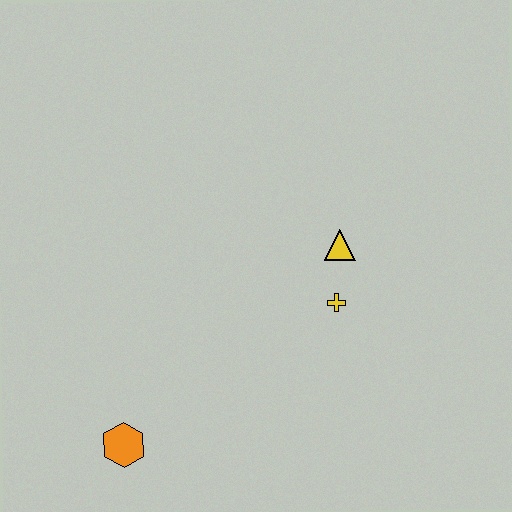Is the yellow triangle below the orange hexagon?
No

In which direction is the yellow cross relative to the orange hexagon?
The yellow cross is to the right of the orange hexagon.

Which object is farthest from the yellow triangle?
The orange hexagon is farthest from the yellow triangle.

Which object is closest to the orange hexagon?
The yellow cross is closest to the orange hexagon.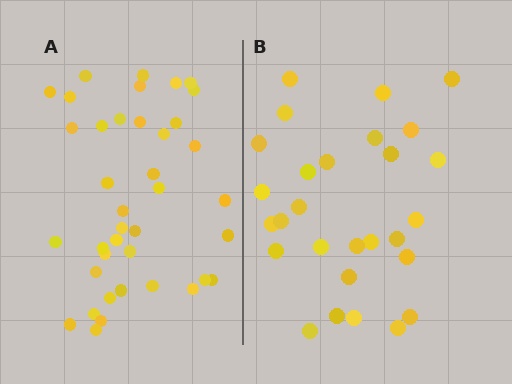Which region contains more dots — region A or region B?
Region A (the left region) has more dots.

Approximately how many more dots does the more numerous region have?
Region A has roughly 12 or so more dots than region B.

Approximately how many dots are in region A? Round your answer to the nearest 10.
About 40 dots. (The exact count is 39, which rounds to 40.)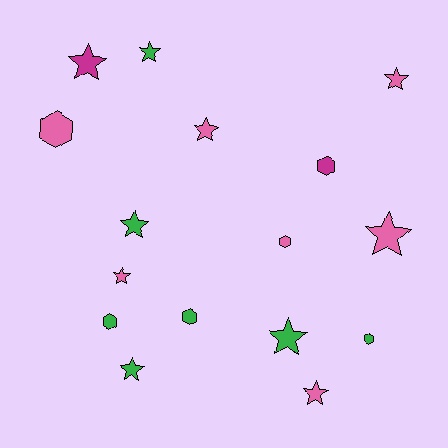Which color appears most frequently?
Pink, with 7 objects.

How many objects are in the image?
There are 16 objects.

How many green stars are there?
There are 4 green stars.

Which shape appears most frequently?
Star, with 10 objects.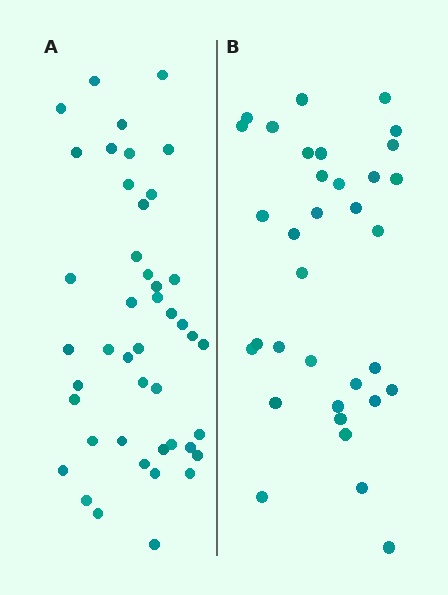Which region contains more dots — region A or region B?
Region A (the left region) has more dots.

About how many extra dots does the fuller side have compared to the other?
Region A has roughly 10 or so more dots than region B.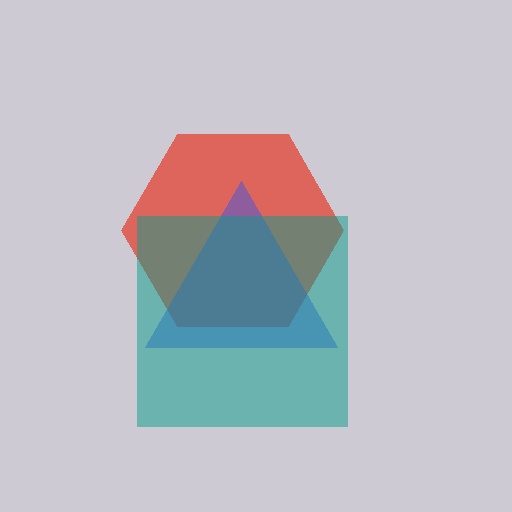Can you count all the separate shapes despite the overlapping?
Yes, there are 3 separate shapes.